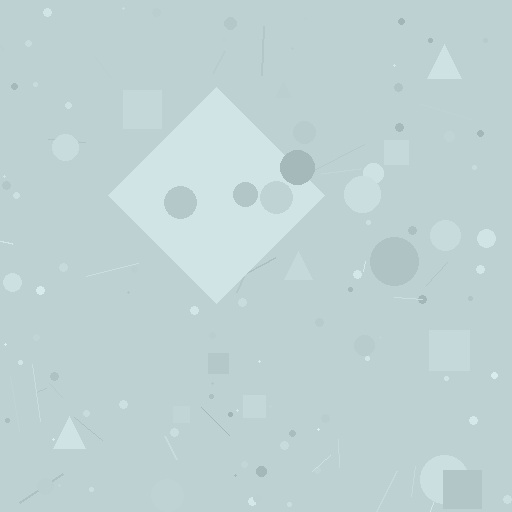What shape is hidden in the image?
A diamond is hidden in the image.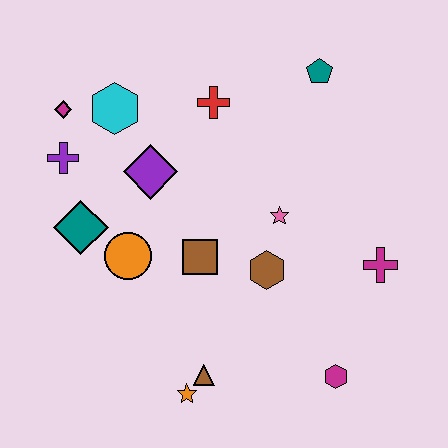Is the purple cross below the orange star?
No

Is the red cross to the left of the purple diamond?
No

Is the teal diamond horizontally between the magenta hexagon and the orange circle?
No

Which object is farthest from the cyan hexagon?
The magenta hexagon is farthest from the cyan hexagon.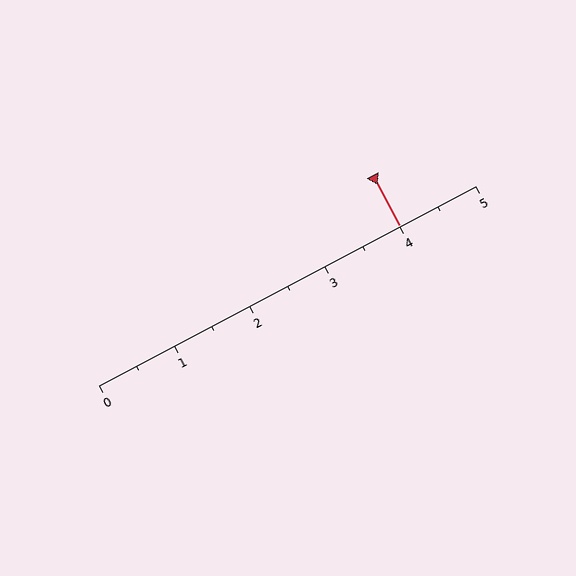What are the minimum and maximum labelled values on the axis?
The axis runs from 0 to 5.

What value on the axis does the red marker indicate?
The marker indicates approximately 4.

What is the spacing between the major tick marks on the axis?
The major ticks are spaced 1 apart.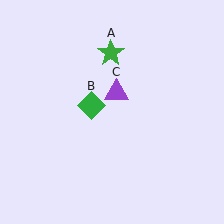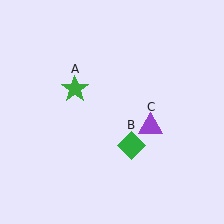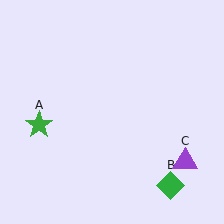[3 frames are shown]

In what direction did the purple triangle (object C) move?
The purple triangle (object C) moved down and to the right.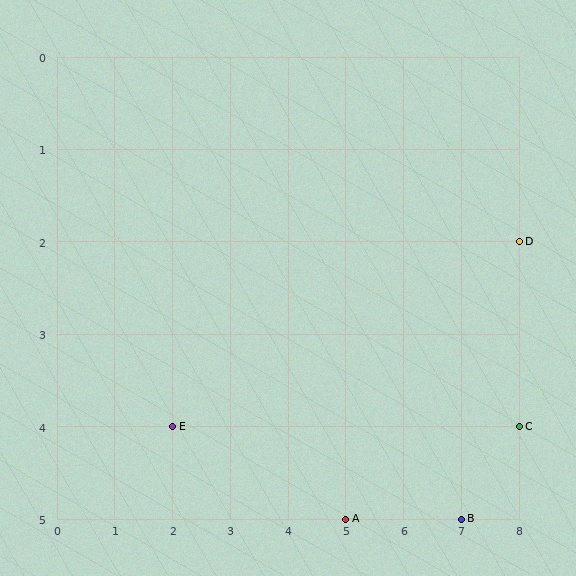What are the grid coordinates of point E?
Point E is at grid coordinates (2, 4).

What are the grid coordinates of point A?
Point A is at grid coordinates (5, 5).